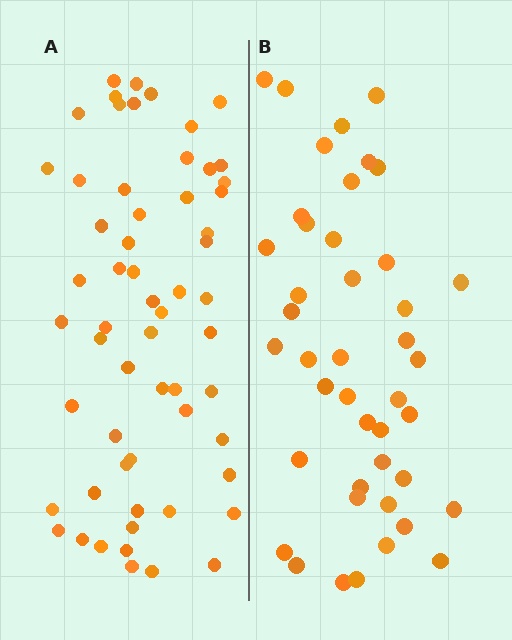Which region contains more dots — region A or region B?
Region A (the left region) has more dots.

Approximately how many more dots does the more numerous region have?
Region A has approximately 15 more dots than region B.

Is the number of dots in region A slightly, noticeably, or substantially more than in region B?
Region A has noticeably more, but not dramatically so. The ratio is roughly 1.4 to 1.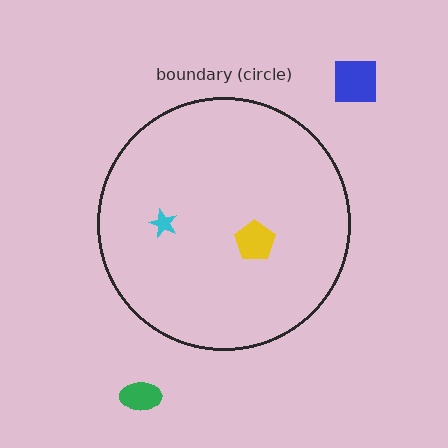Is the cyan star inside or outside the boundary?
Inside.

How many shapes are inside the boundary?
2 inside, 2 outside.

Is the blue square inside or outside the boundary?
Outside.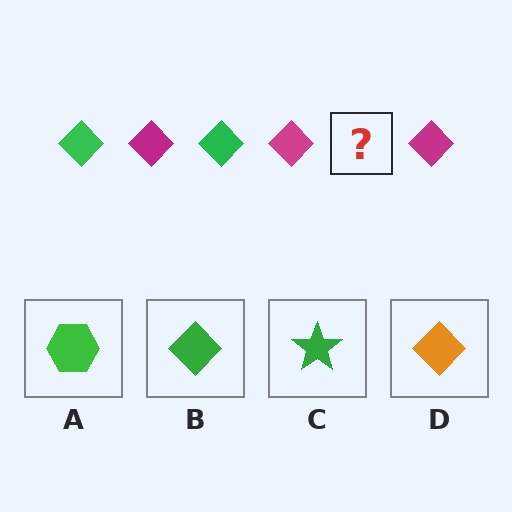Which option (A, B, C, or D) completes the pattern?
B.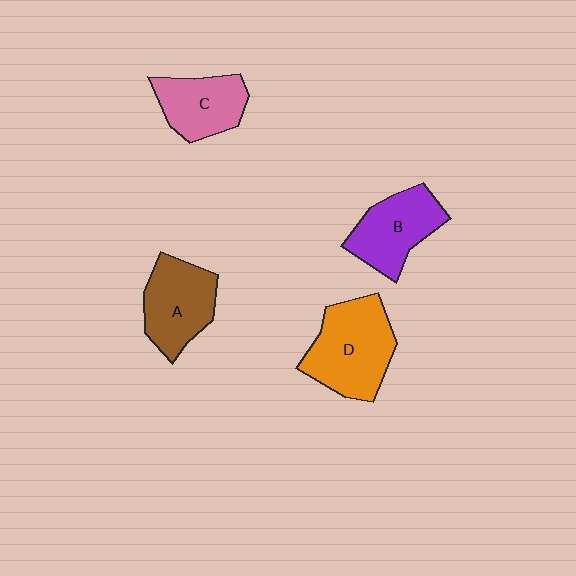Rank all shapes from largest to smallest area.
From largest to smallest: D (orange), A (brown), B (purple), C (pink).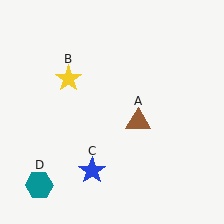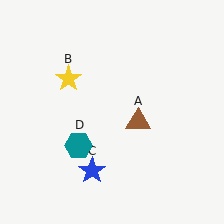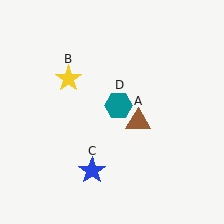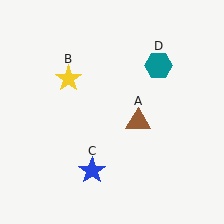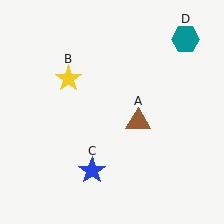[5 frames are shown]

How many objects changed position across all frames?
1 object changed position: teal hexagon (object D).